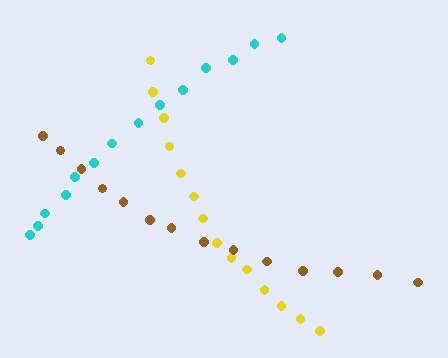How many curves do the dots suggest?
There are 3 distinct paths.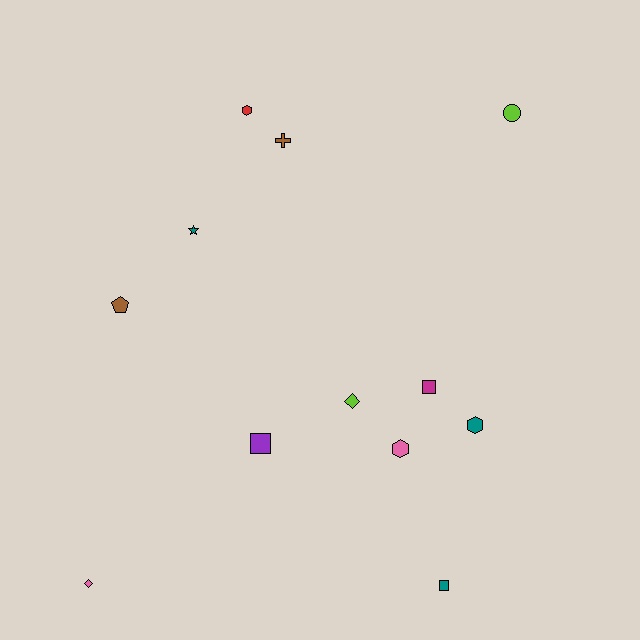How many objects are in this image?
There are 12 objects.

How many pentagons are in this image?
There is 1 pentagon.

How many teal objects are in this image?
There are 3 teal objects.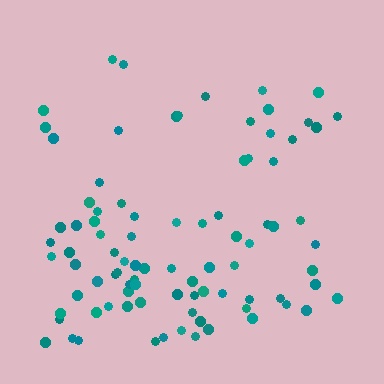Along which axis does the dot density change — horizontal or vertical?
Vertical.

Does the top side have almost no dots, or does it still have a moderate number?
Still a moderate number, just noticeably fewer than the bottom.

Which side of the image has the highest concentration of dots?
The bottom.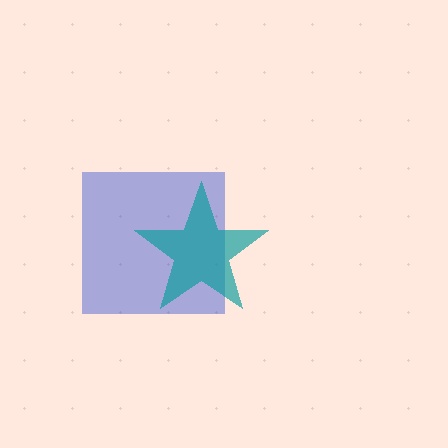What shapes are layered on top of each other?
The layered shapes are: a blue square, a teal star.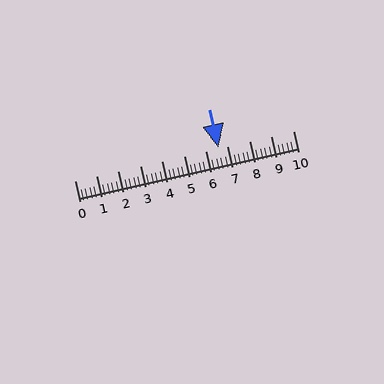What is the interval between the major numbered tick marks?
The major tick marks are spaced 1 units apart.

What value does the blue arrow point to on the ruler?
The blue arrow points to approximately 6.6.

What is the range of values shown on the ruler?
The ruler shows values from 0 to 10.